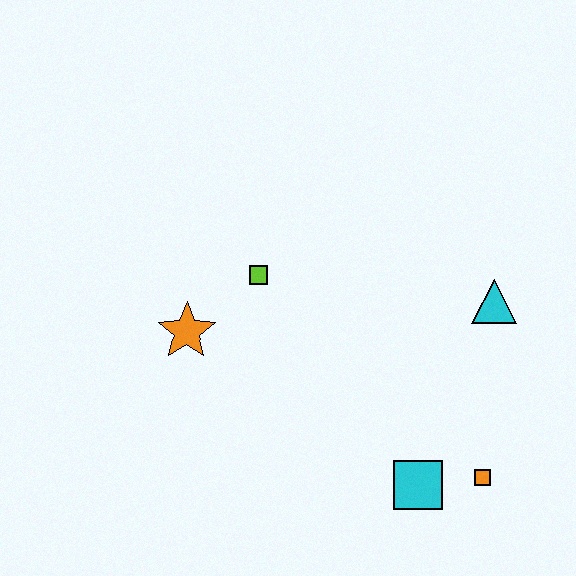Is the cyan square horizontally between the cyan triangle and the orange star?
Yes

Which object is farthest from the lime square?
The orange square is farthest from the lime square.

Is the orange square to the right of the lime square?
Yes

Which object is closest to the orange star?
The lime square is closest to the orange star.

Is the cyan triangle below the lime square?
Yes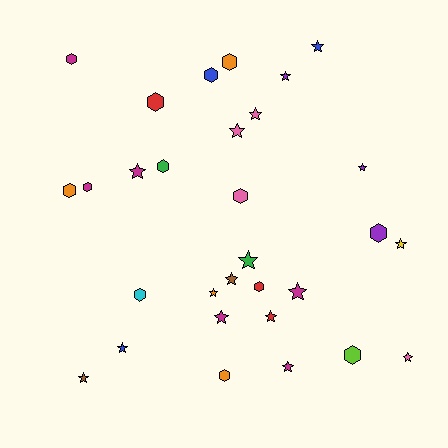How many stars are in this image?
There are 17 stars.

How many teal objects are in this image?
There are no teal objects.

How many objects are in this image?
There are 30 objects.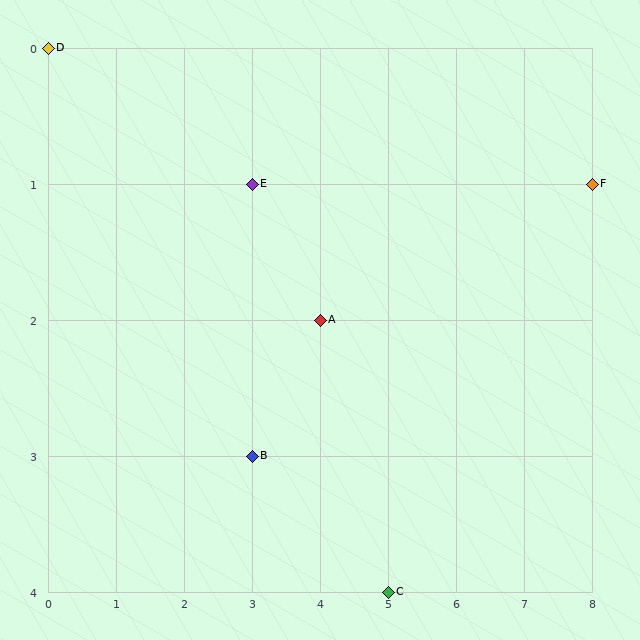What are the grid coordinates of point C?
Point C is at grid coordinates (5, 4).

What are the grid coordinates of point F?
Point F is at grid coordinates (8, 1).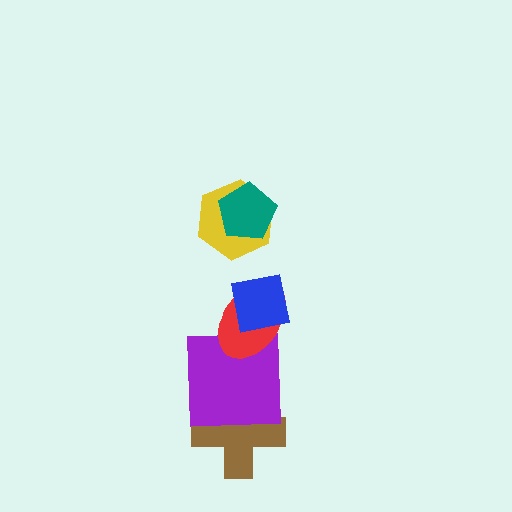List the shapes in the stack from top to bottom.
From top to bottom: the teal pentagon, the yellow hexagon, the blue square, the red ellipse, the purple square, the brown cross.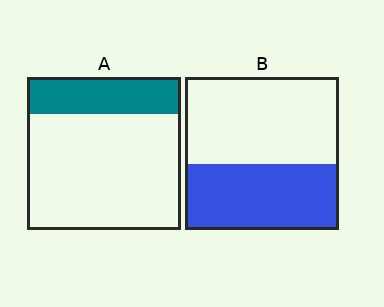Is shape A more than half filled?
No.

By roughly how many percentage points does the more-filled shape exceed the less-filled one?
By roughly 20 percentage points (B over A).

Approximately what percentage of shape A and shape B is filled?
A is approximately 25% and B is approximately 45%.